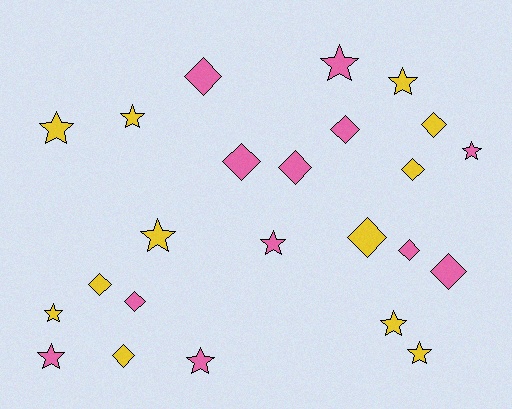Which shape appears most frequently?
Diamond, with 12 objects.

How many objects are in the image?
There are 24 objects.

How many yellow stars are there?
There are 7 yellow stars.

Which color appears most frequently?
Pink, with 12 objects.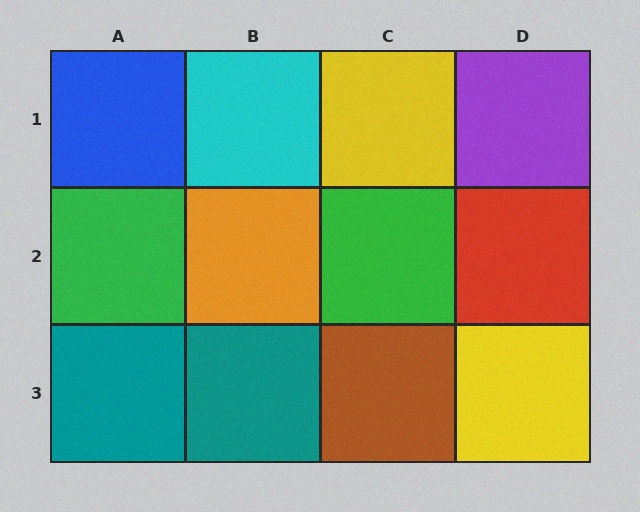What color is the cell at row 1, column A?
Blue.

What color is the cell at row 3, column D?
Yellow.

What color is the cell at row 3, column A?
Teal.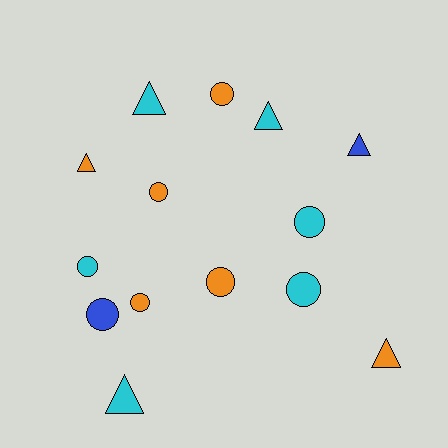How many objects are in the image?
There are 14 objects.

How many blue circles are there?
There is 1 blue circle.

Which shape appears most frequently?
Circle, with 8 objects.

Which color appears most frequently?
Cyan, with 6 objects.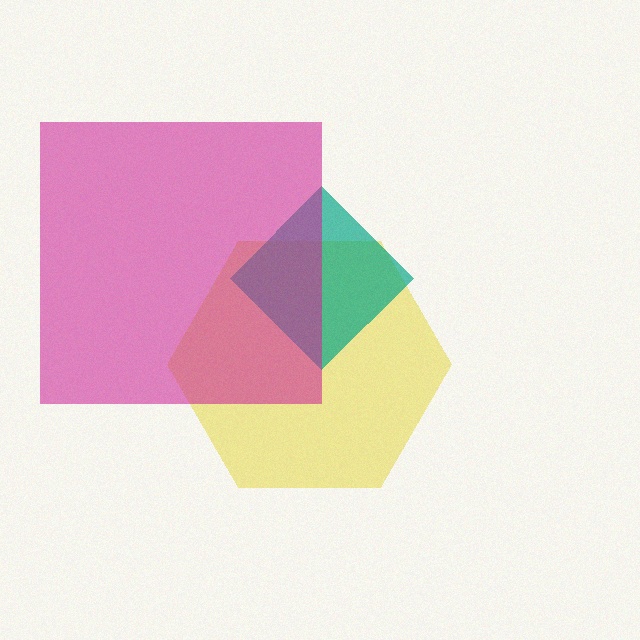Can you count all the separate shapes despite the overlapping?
Yes, there are 3 separate shapes.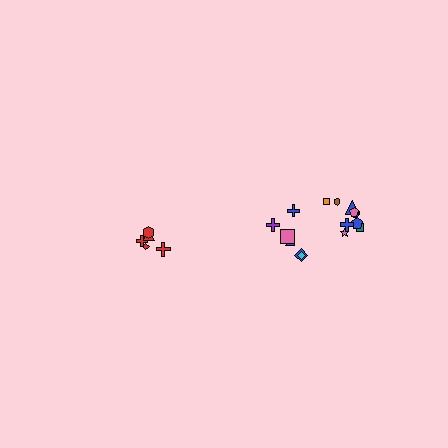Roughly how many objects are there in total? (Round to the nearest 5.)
Roughly 20 objects in total.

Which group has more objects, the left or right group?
The right group.